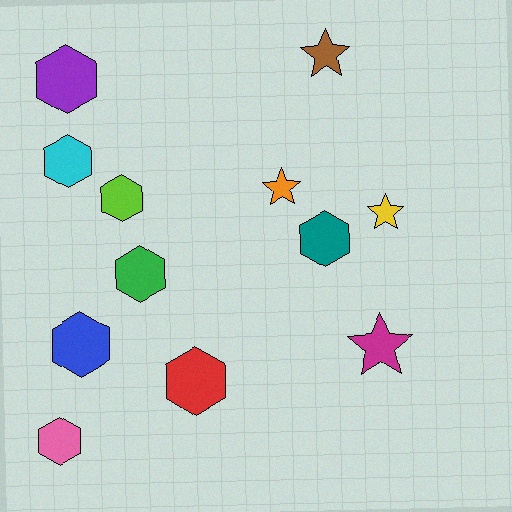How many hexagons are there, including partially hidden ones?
There are 8 hexagons.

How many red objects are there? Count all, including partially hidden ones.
There is 1 red object.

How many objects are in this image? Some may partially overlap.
There are 12 objects.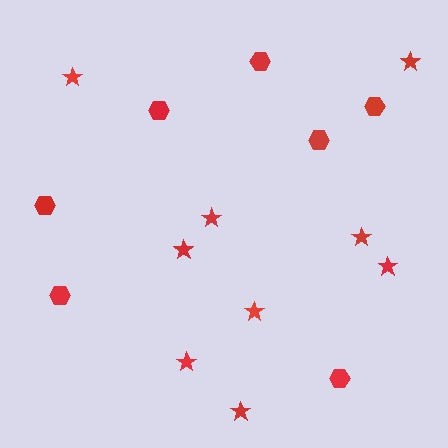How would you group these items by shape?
There are 2 groups: one group of hexagons (7) and one group of stars (9).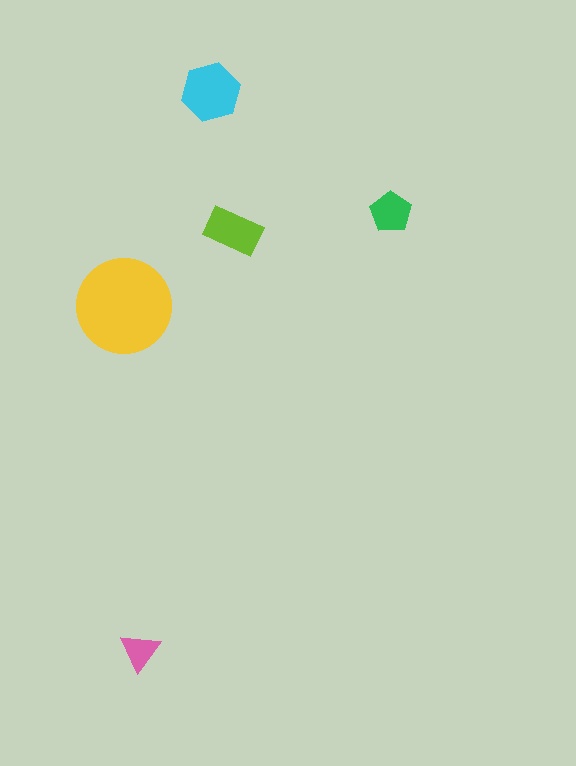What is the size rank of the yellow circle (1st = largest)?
1st.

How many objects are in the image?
There are 5 objects in the image.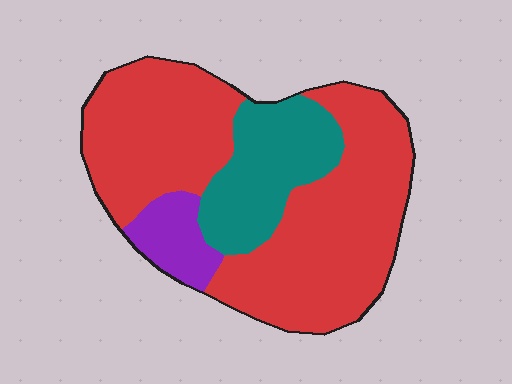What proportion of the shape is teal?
Teal takes up about one fifth (1/5) of the shape.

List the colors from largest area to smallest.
From largest to smallest: red, teal, purple.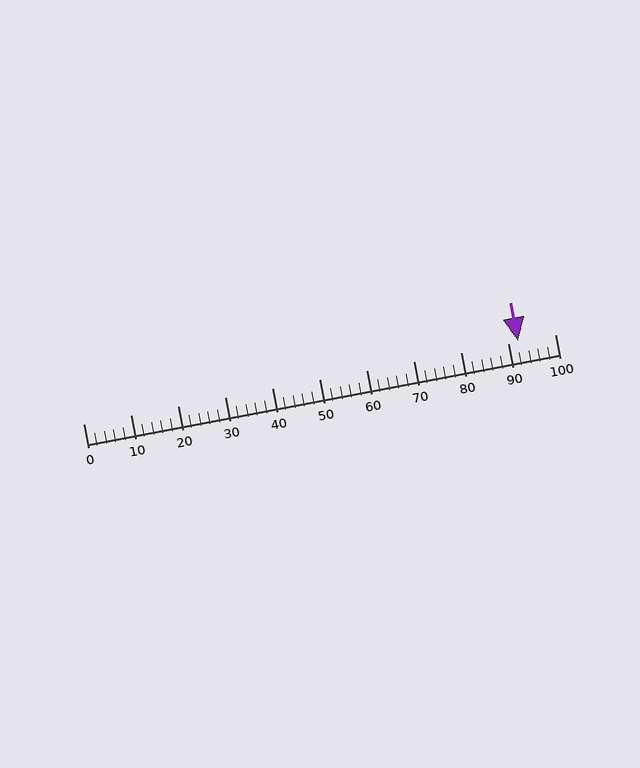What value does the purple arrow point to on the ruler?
The purple arrow points to approximately 92.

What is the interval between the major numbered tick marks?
The major tick marks are spaced 10 units apart.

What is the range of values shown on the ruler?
The ruler shows values from 0 to 100.